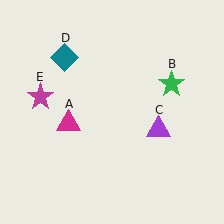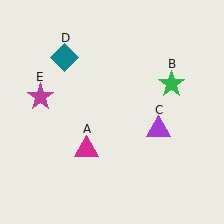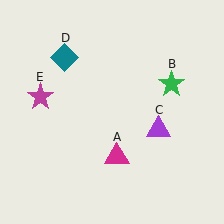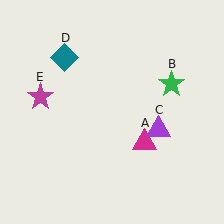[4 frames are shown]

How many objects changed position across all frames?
1 object changed position: magenta triangle (object A).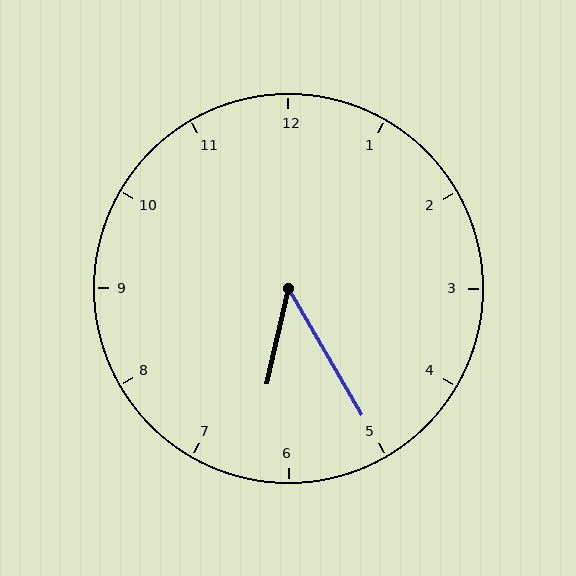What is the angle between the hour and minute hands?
Approximately 42 degrees.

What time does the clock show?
6:25.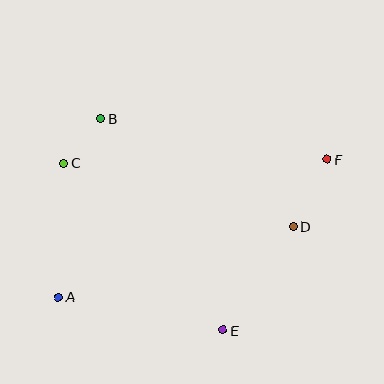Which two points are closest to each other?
Points B and C are closest to each other.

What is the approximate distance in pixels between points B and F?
The distance between B and F is approximately 230 pixels.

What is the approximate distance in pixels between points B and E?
The distance between B and E is approximately 245 pixels.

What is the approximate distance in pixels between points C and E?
The distance between C and E is approximately 231 pixels.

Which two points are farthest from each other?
Points A and F are farthest from each other.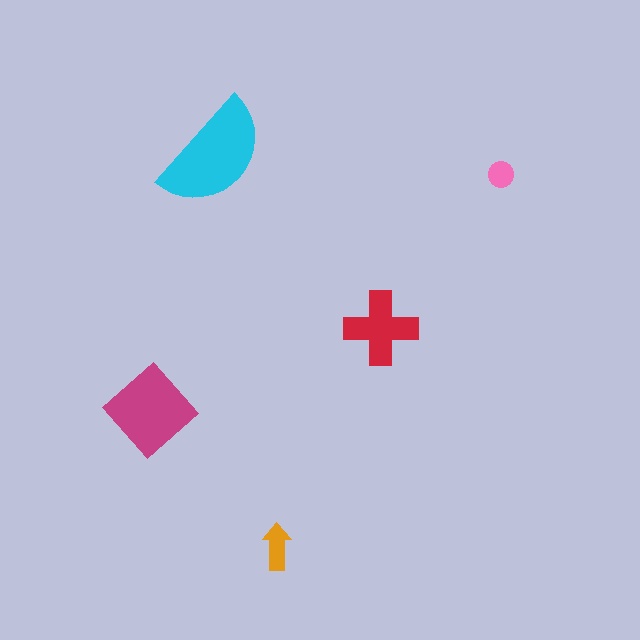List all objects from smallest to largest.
The pink circle, the orange arrow, the red cross, the magenta diamond, the cyan semicircle.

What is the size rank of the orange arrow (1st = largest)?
4th.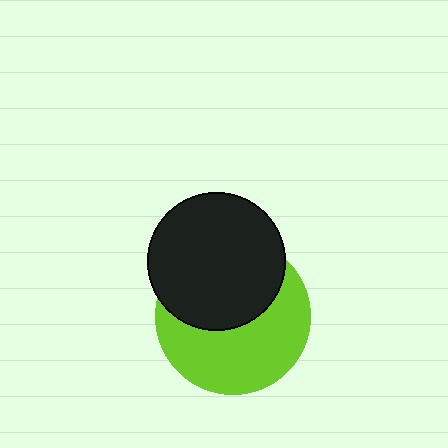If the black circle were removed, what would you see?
You would see the complete lime circle.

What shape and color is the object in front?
The object in front is a black circle.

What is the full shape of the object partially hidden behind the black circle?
The partially hidden object is a lime circle.